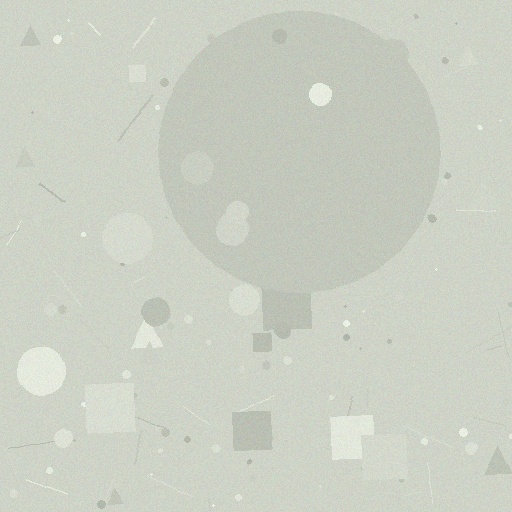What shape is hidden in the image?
A circle is hidden in the image.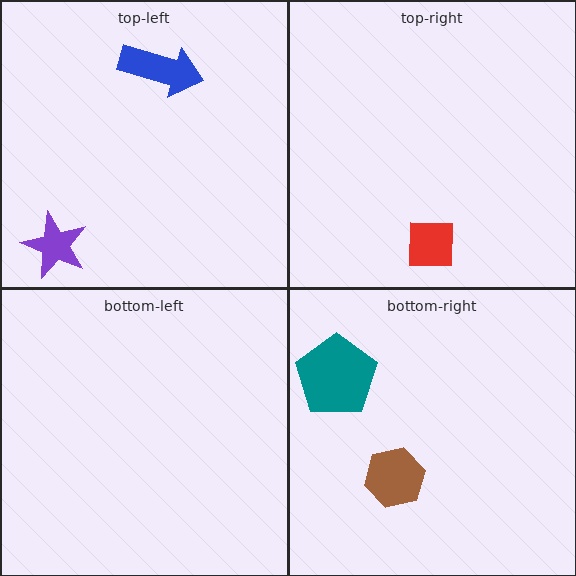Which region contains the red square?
The top-right region.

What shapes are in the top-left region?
The purple star, the blue arrow.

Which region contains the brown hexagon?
The bottom-right region.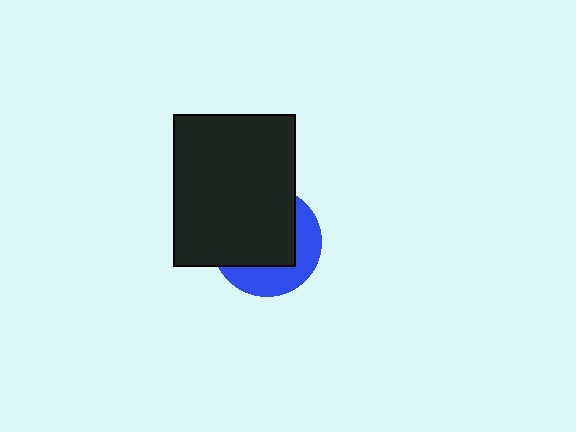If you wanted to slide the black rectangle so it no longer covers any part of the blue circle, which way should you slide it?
Slide it toward the upper-left — that is the most direct way to separate the two shapes.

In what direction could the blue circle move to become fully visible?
The blue circle could move toward the lower-right. That would shift it out from behind the black rectangle entirely.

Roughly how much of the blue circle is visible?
A small part of it is visible (roughly 37%).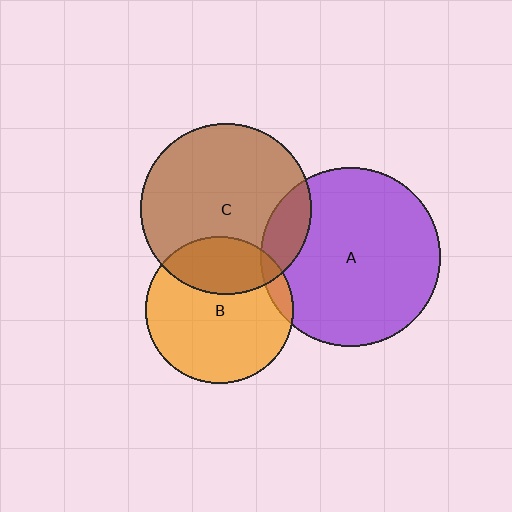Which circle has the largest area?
Circle A (purple).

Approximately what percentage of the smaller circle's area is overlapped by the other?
Approximately 15%.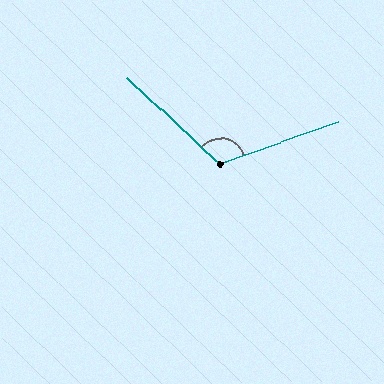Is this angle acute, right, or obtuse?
It is obtuse.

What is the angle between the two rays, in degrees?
Approximately 118 degrees.